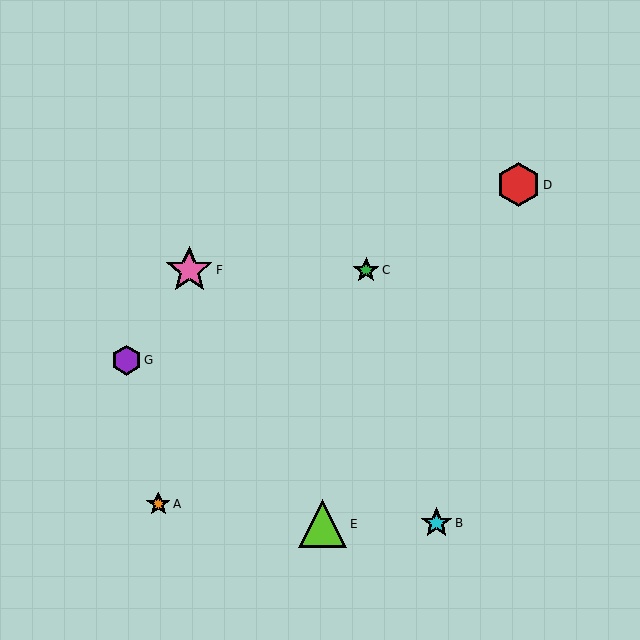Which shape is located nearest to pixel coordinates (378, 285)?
The green star (labeled C) at (366, 270) is nearest to that location.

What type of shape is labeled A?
Shape A is an orange star.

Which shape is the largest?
The lime triangle (labeled E) is the largest.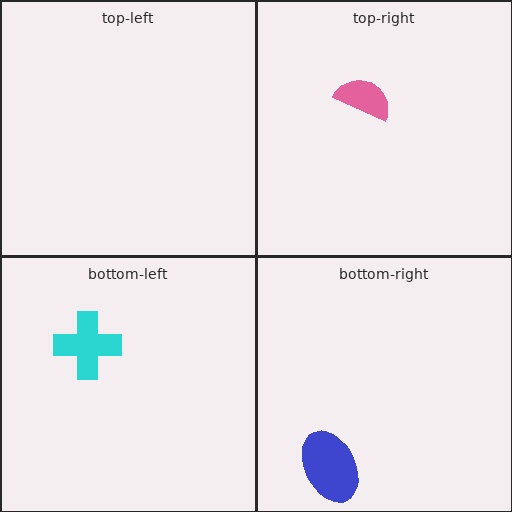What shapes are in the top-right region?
The pink semicircle.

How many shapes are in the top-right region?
1.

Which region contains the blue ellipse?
The bottom-right region.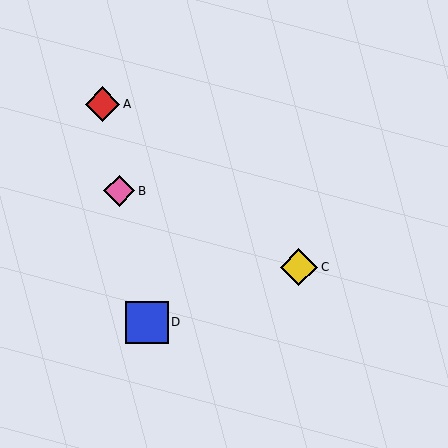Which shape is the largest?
The blue square (labeled D) is the largest.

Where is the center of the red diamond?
The center of the red diamond is at (102, 104).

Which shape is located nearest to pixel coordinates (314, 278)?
The yellow diamond (labeled C) at (299, 267) is nearest to that location.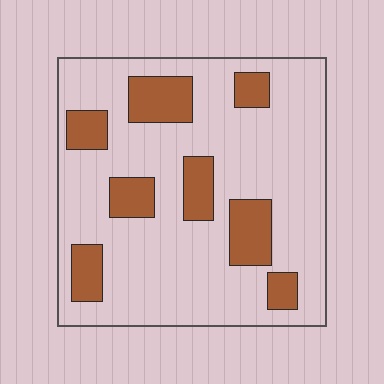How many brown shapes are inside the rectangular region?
8.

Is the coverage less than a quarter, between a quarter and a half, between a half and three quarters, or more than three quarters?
Less than a quarter.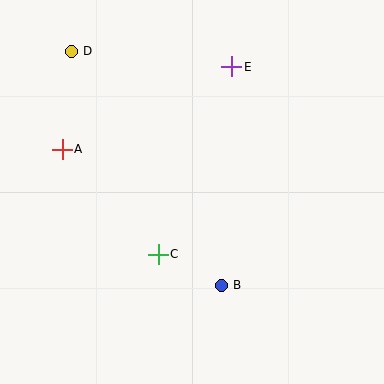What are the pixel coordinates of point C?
Point C is at (158, 254).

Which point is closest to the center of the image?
Point C at (158, 254) is closest to the center.